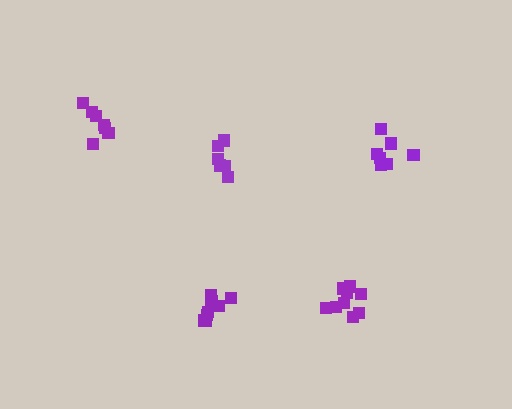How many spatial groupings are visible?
There are 5 spatial groupings.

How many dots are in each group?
Group 1: 6 dots, Group 2: 10 dots, Group 3: 7 dots, Group 4: 9 dots, Group 5: 7 dots (39 total).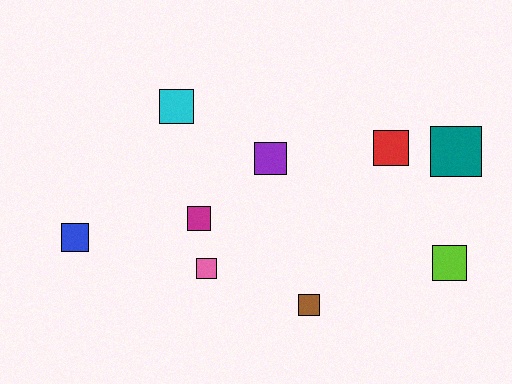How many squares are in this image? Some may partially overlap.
There are 9 squares.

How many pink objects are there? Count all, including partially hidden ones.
There is 1 pink object.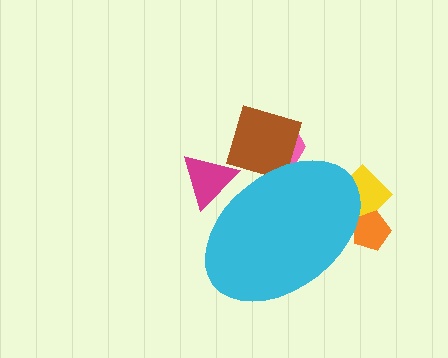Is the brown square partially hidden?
Yes, the brown square is partially hidden behind the cyan ellipse.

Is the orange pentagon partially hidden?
Yes, the orange pentagon is partially hidden behind the cyan ellipse.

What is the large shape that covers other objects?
A cyan ellipse.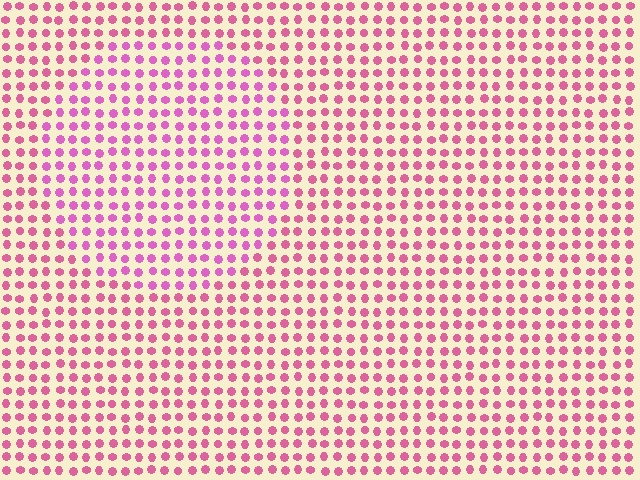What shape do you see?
I see a circle.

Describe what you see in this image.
The image is filled with small pink elements in a uniform arrangement. A circle-shaped region is visible where the elements are tinted to a slightly different hue, forming a subtle color boundary.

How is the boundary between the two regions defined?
The boundary is defined purely by a slight shift in hue (about 21 degrees). Spacing, size, and orientation are identical on both sides.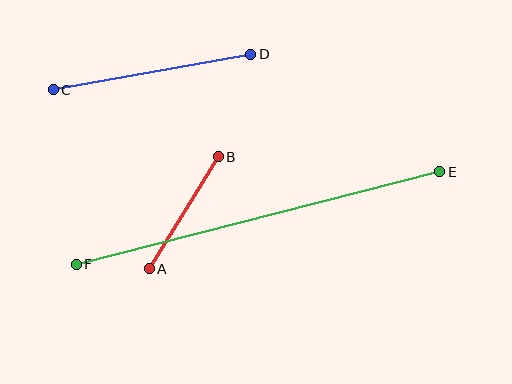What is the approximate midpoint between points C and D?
The midpoint is at approximately (152, 72) pixels.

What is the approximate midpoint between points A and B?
The midpoint is at approximately (184, 213) pixels.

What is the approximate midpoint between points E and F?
The midpoint is at approximately (258, 218) pixels.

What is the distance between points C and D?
The distance is approximately 200 pixels.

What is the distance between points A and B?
The distance is approximately 132 pixels.